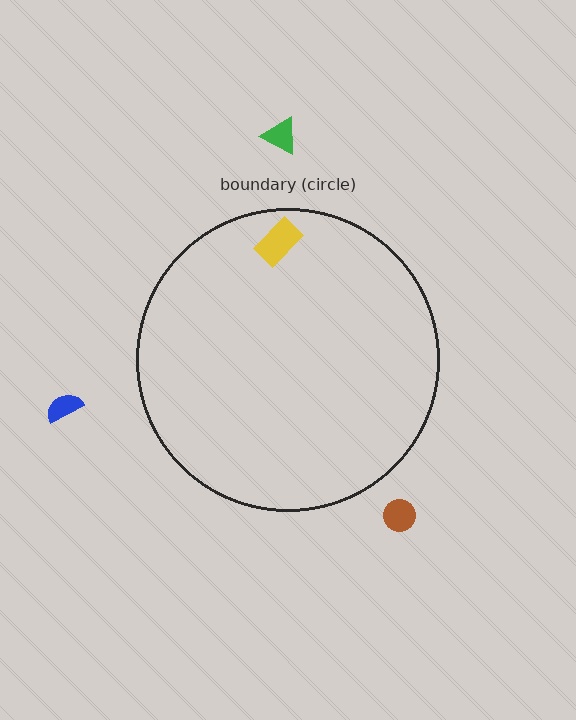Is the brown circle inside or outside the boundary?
Outside.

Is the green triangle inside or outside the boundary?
Outside.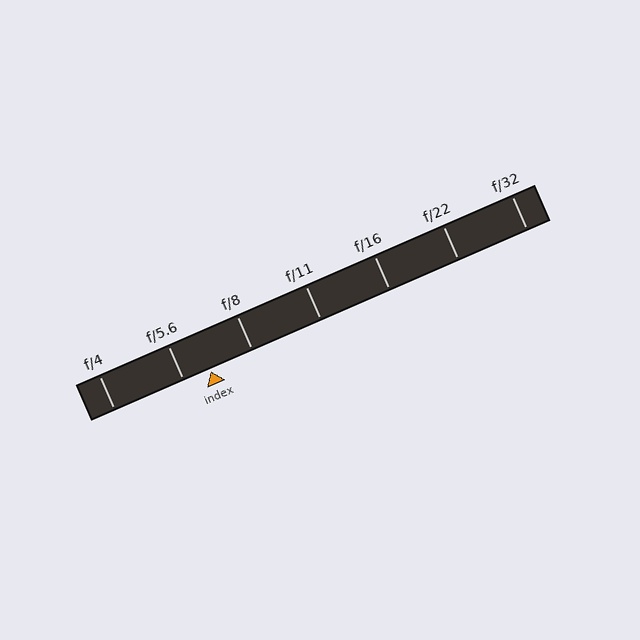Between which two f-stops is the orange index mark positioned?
The index mark is between f/5.6 and f/8.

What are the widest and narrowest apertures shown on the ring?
The widest aperture shown is f/4 and the narrowest is f/32.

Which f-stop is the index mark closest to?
The index mark is closest to f/5.6.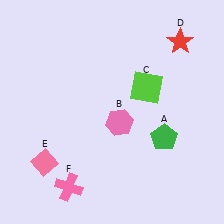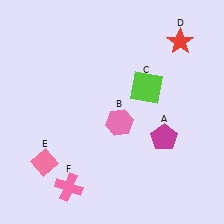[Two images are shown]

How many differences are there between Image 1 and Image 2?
There is 1 difference between the two images.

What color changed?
The pentagon (A) changed from green in Image 1 to magenta in Image 2.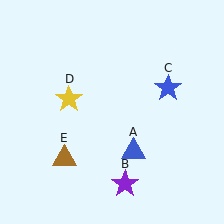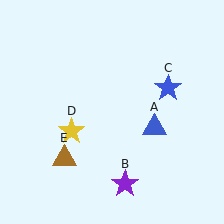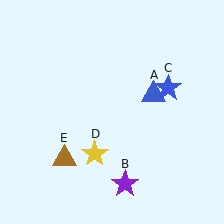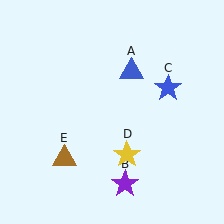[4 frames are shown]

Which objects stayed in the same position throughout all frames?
Purple star (object B) and blue star (object C) and brown triangle (object E) remained stationary.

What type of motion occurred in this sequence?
The blue triangle (object A), yellow star (object D) rotated counterclockwise around the center of the scene.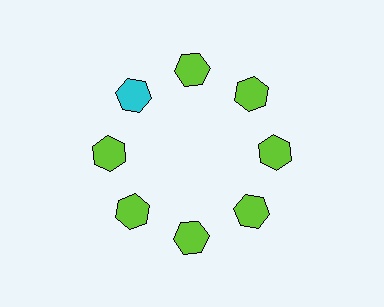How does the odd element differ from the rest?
It has a different color: cyan instead of lime.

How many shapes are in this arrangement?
There are 8 shapes arranged in a ring pattern.